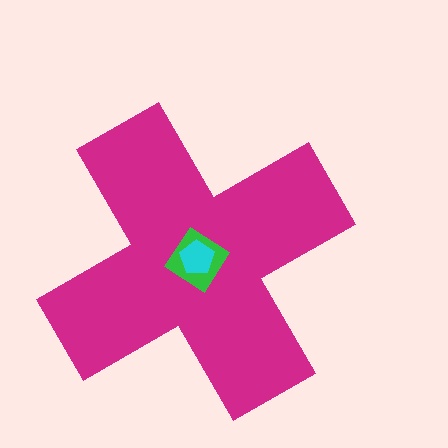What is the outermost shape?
The magenta cross.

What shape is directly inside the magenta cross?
The green diamond.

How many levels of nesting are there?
3.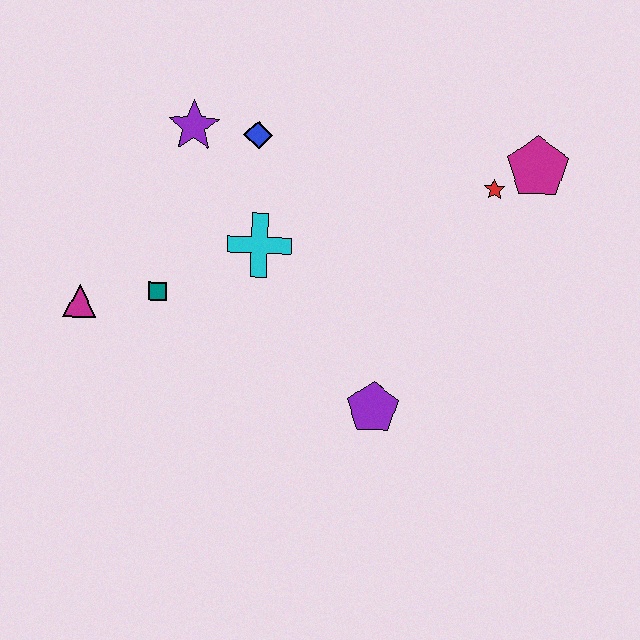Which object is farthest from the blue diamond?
The purple pentagon is farthest from the blue diamond.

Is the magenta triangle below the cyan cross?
Yes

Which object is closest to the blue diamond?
The purple star is closest to the blue diamond.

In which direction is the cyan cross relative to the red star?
The cyan cross is to the left of the red star.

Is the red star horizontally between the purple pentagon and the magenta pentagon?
Yes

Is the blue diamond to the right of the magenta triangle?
Yes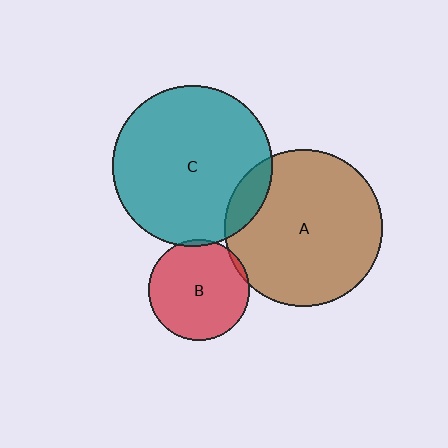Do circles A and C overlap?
Yes.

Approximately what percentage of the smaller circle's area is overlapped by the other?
Approximately 10%.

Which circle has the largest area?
Circle C (teal).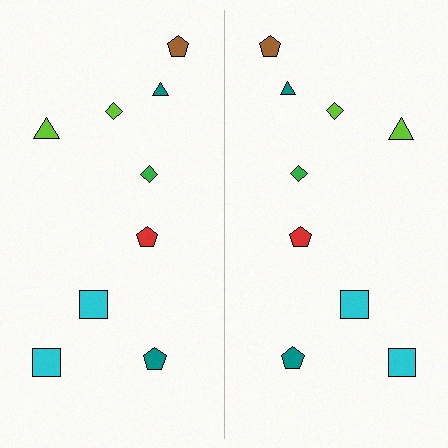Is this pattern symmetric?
Yes, this pattern has bilateral (reflection) symmetry.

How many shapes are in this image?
There are 18 shapes in this image.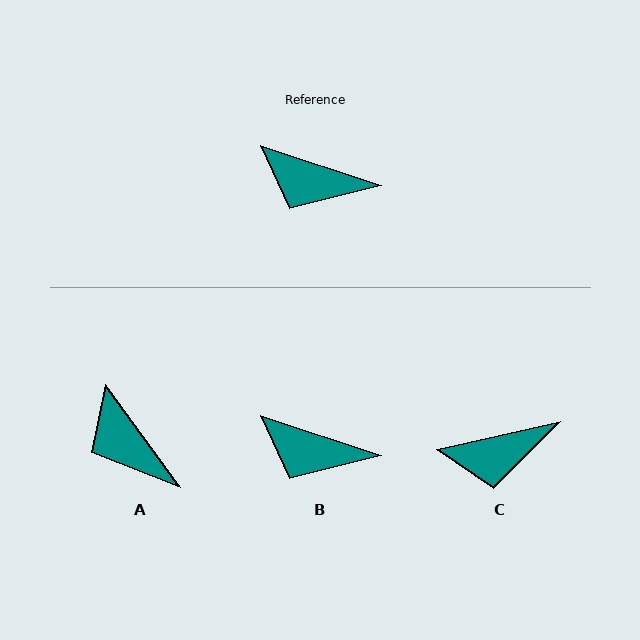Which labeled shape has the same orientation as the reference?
B.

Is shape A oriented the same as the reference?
No, it is off by about 36 degrees.